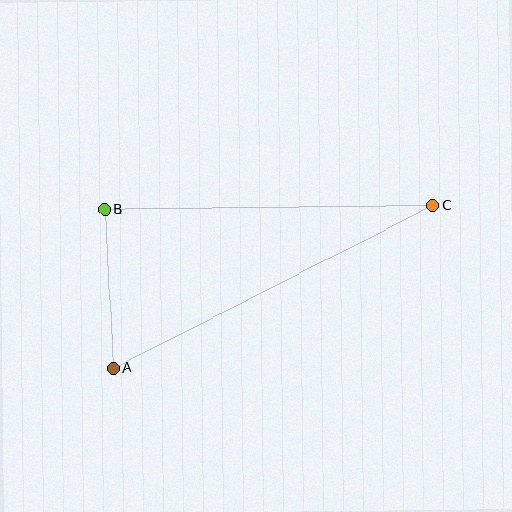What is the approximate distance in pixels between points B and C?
The distance between B and C is approximately 328 pixels.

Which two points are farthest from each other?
Points A and C are farthest from each other.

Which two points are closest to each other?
Points A and B are closest to each other.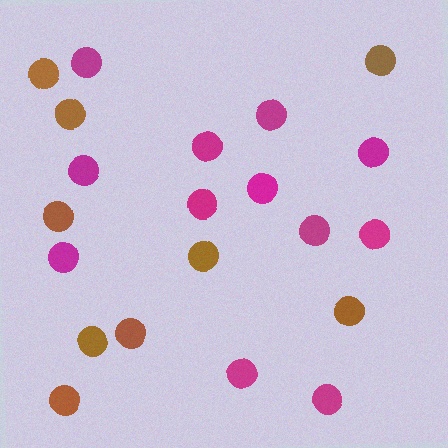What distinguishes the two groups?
There are 2 groups: one group of brown circles (9) and one group of magenta circles (12).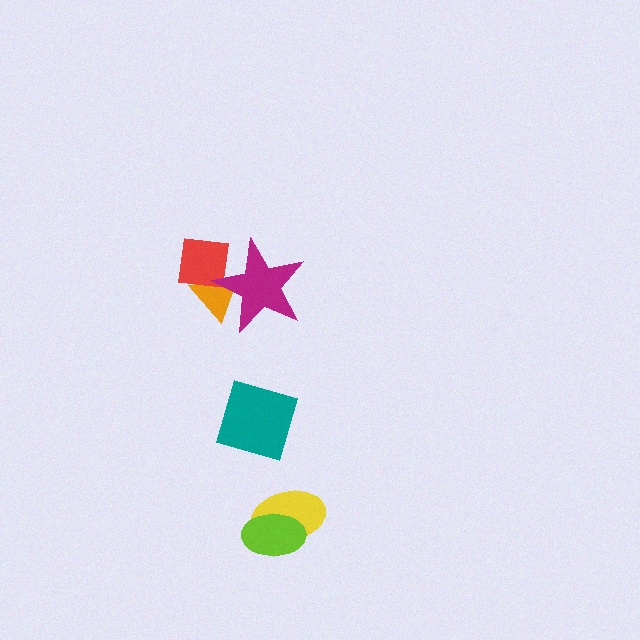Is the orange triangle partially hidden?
Yes, it is partially covered by another shape.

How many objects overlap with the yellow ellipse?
1 object overlaps with the yellow ellipse.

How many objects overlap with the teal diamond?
0 objects overlap with the teal diamond.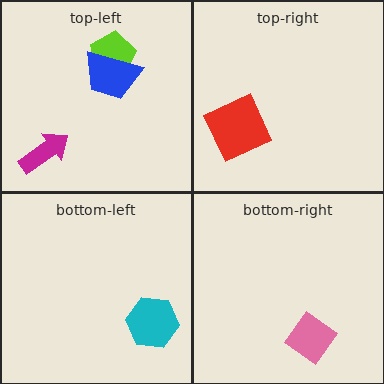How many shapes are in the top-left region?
3.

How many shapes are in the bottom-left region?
1.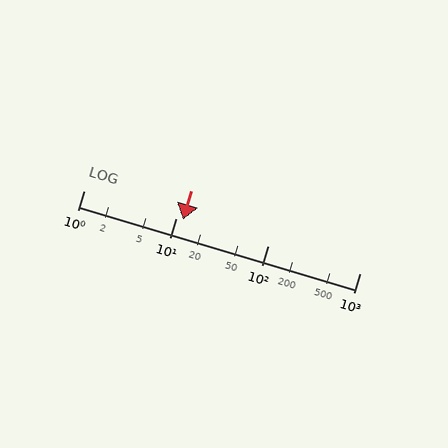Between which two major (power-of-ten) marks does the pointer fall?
The pointer is between 10 and 100.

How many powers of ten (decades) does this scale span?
The scale spans 3 decades, from 1 to 1000.